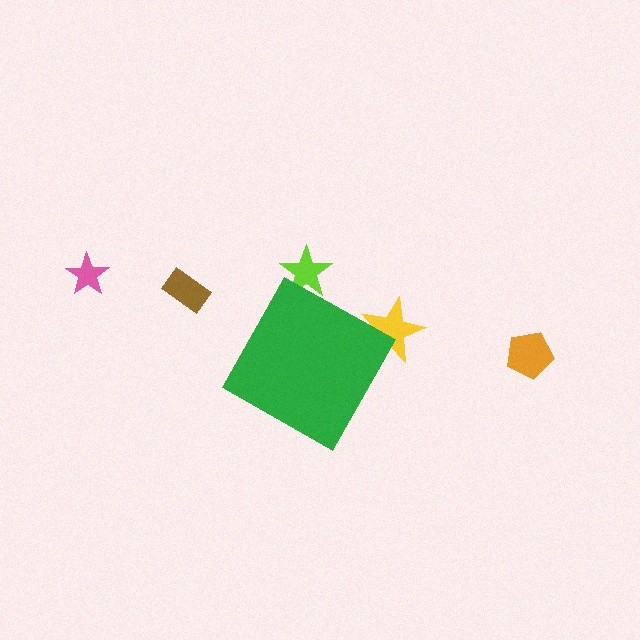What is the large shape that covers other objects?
A green diamond.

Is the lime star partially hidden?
Yes, the lime star is partially hidden behind the green diamond.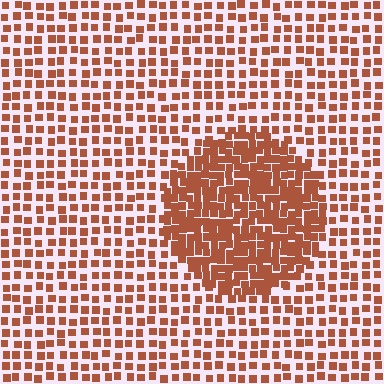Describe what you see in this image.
The image contains small brown elements arranged at two different densities. A circle-shaped region is visible where the elements are more densely packed than the surrounding area.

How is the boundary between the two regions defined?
The boundary is defined by a change in element density (approximately 2.1x ratio). All elements are the same color, size, and shape.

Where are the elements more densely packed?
The elements are more densely packed inside the circle boundary.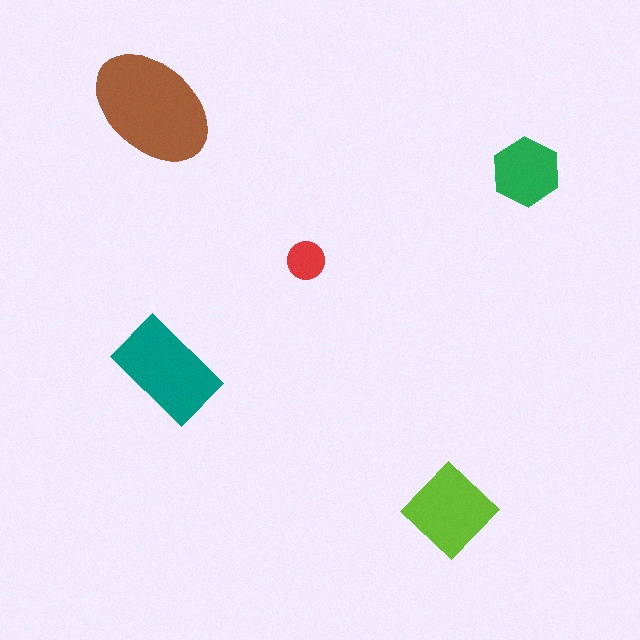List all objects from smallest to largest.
The red circle, the green hexagon, the lime diamond, the teal rectangle, the brown ellipse.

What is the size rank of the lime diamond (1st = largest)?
3rd.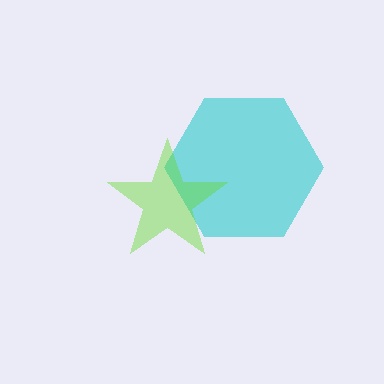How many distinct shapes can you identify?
There are 2 distinct shapes: a cyan hexagon, a lime star.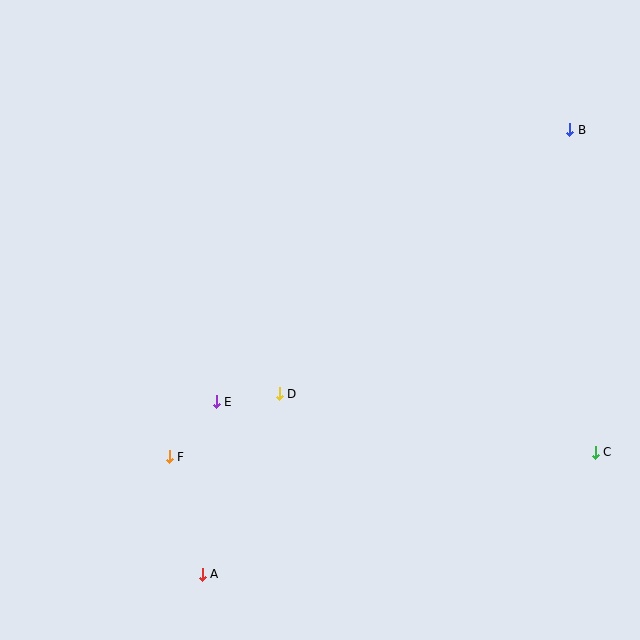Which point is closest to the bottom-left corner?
Point A is closest to the bottom-left corner.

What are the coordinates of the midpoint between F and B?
The midpoint between F and B is at (369, 293).